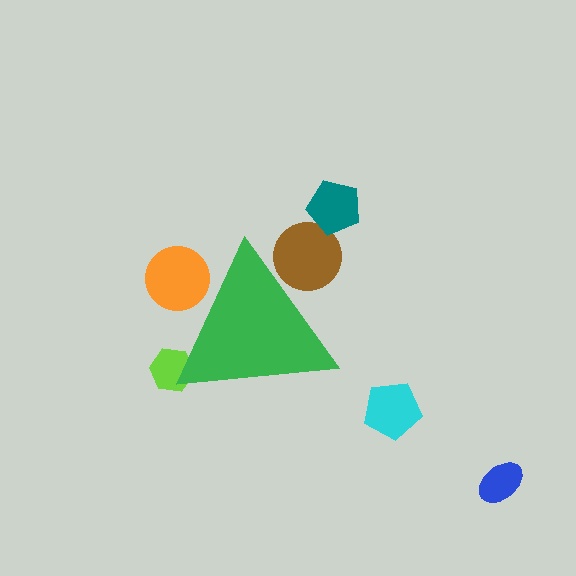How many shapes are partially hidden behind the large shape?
3 shapes are partially hidden.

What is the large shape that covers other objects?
A green triangle.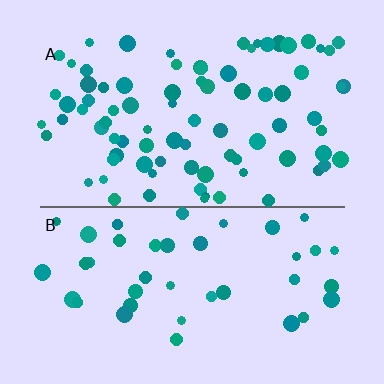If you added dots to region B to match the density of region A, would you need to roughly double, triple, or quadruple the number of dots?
Approximately double.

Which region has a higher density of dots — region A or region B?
A (the top).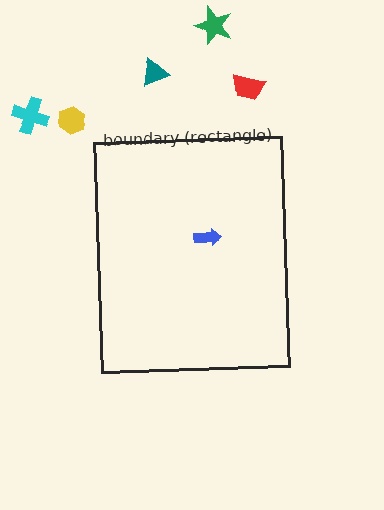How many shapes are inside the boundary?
1 inside, 5 outside.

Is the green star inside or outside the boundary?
Outside.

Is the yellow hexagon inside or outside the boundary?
Outside.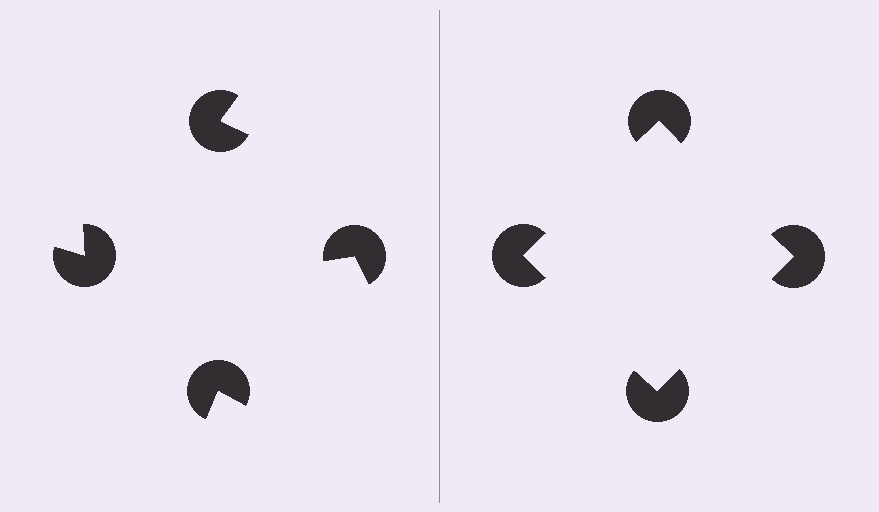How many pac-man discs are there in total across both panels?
8 — 4 on each side.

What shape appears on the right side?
An illusory square.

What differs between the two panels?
The pac-man discs are positioned identically on both sides; only the wedge orientations differ. On the right they align to a square; on the left they are misaligned.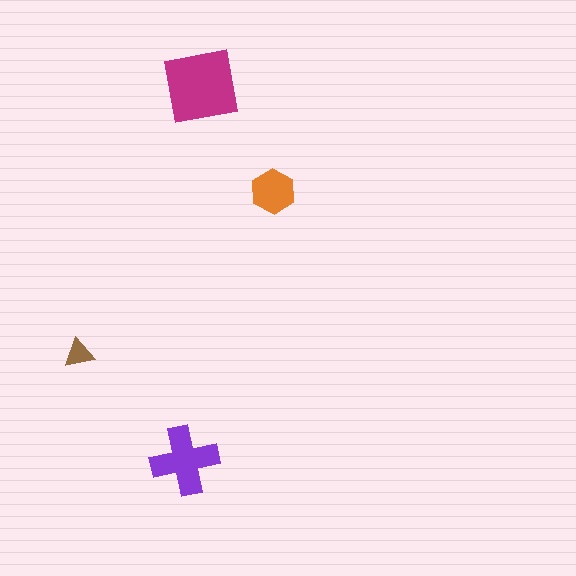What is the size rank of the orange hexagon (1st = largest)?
3rd.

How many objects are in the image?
There are 4 objects in the image.